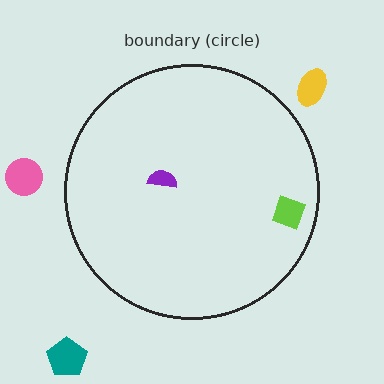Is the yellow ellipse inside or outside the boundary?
Outside.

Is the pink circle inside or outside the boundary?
Outside.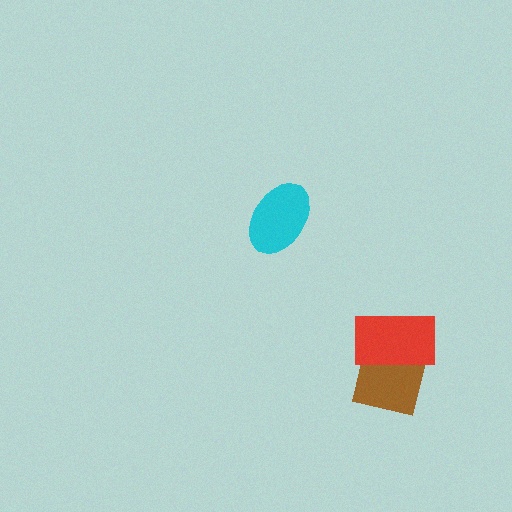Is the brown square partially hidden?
Yes, it is partially covered by another shape.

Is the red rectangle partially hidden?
No, no other shape covers it.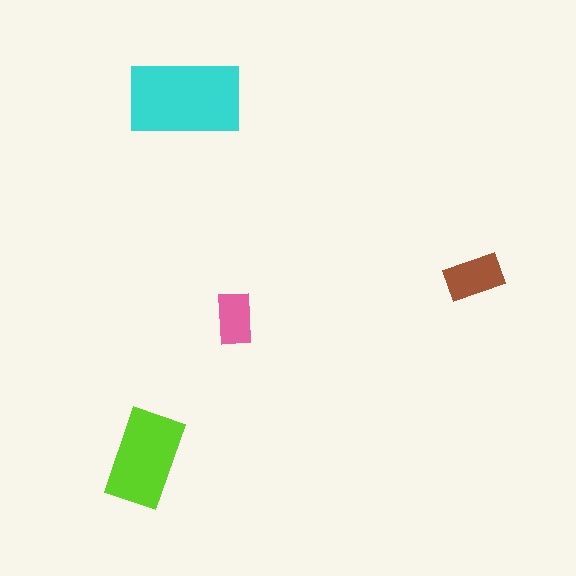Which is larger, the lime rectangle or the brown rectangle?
The lime one.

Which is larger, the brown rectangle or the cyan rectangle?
The cyan one.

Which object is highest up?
The cyan rectangle is topmost.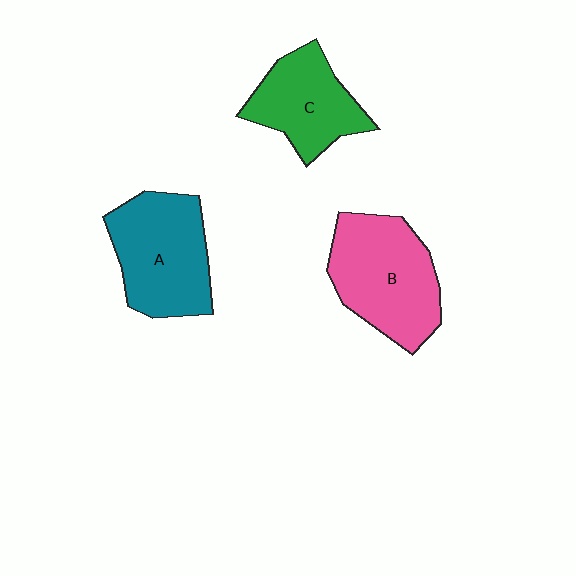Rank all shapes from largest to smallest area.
From largest to smallest: B (pink), A (teal), C (green).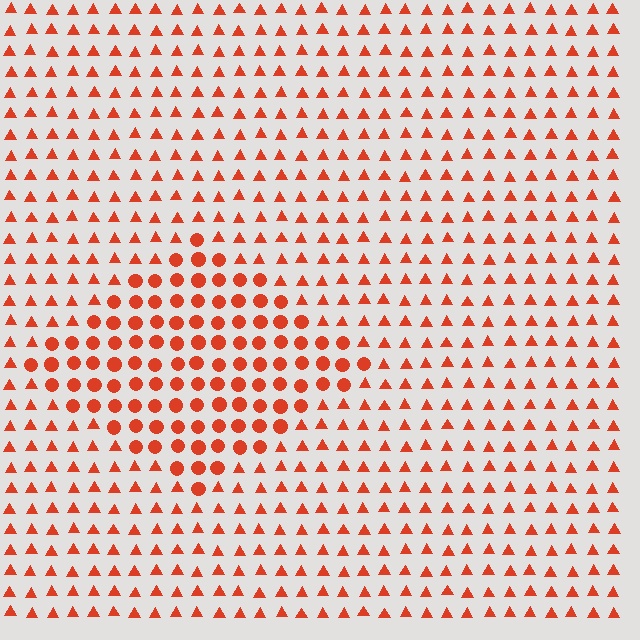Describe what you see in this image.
The image is filled with small red elements arranged in a uniform grid. A diamond-shaped region contains circles, while the surrounding area contains triangles. The boundary is defined purely by the change in element shape.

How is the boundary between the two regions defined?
The boundary is defined by a change in element shape: circles inside vs. triangles outside. All elements share the same color and spacing.